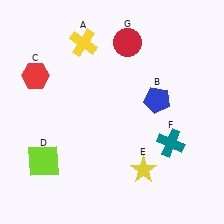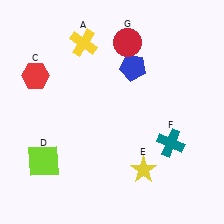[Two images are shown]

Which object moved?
The blue pentagon (B) moved up.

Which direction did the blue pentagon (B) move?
The blue pentagon (B) moved up.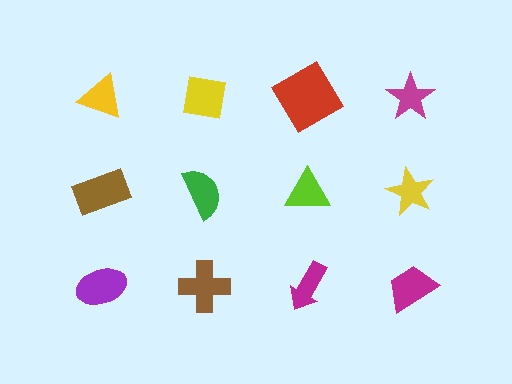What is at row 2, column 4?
A yellow star.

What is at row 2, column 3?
A lime triangle.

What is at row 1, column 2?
A yellow square.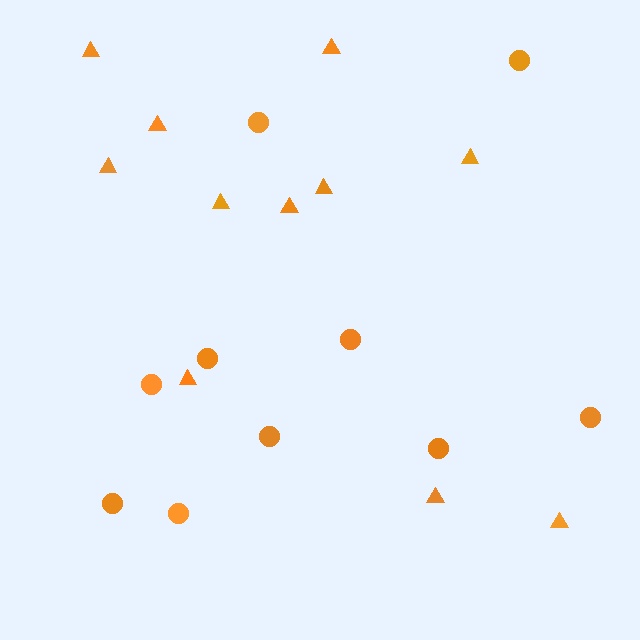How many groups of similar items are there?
There are 2 groups: one group of triangles (11) and one group of circles (10).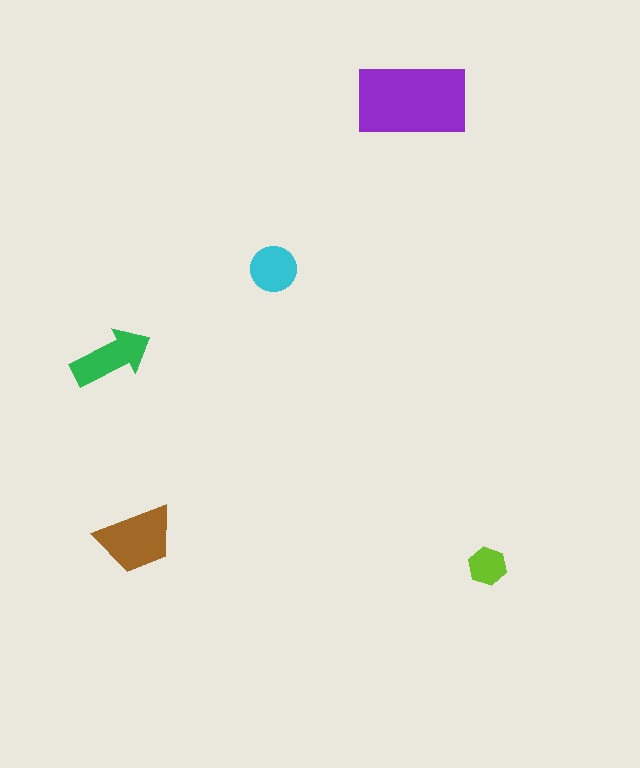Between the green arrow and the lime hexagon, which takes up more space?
The green arrow.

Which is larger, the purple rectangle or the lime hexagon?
The purple rectangle.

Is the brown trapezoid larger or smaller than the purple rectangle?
Smaller.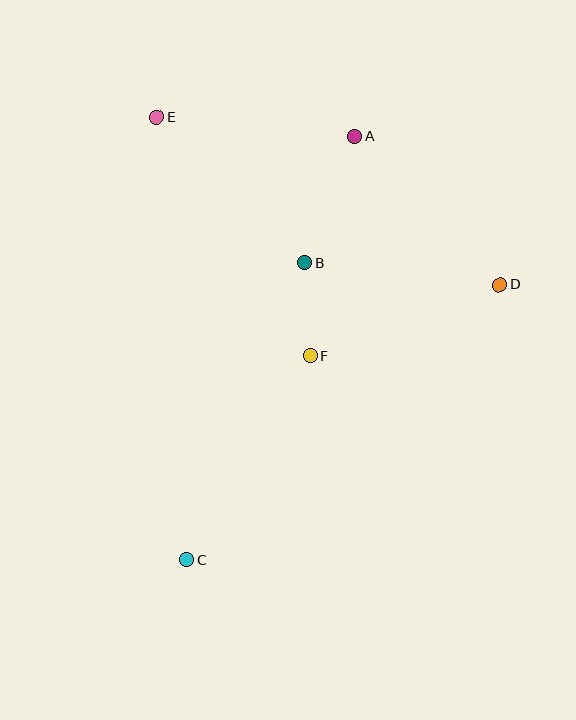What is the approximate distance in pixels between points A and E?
The distance between A and E is approximately 199 pixels.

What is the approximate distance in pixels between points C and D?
The distance between C and D is approximately 417 pixels.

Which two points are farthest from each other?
Points A and C are farthest from each other.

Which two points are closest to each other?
Points B and F are closest to each other.